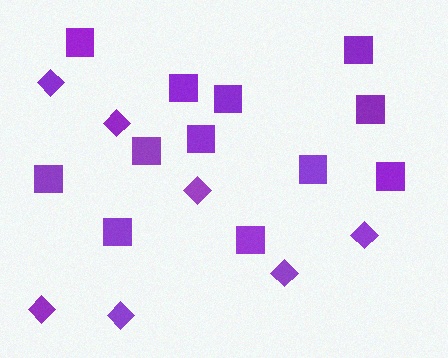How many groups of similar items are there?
There are 2 groups: one group of diamonds (7) and one group of squares (12).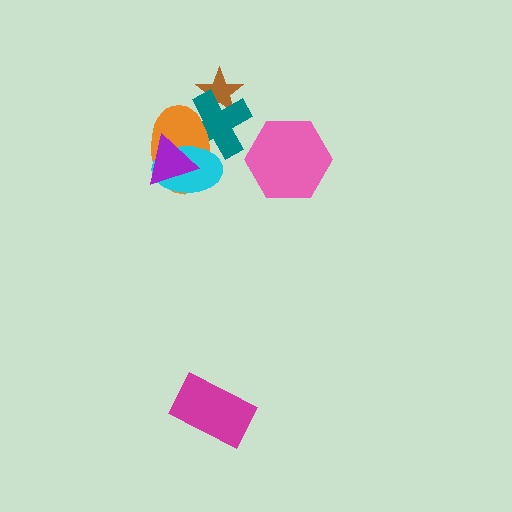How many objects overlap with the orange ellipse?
3 objects overlap with the orange ellipse.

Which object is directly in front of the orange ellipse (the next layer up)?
The cyan ellipse is directly in front of the orange ellipse.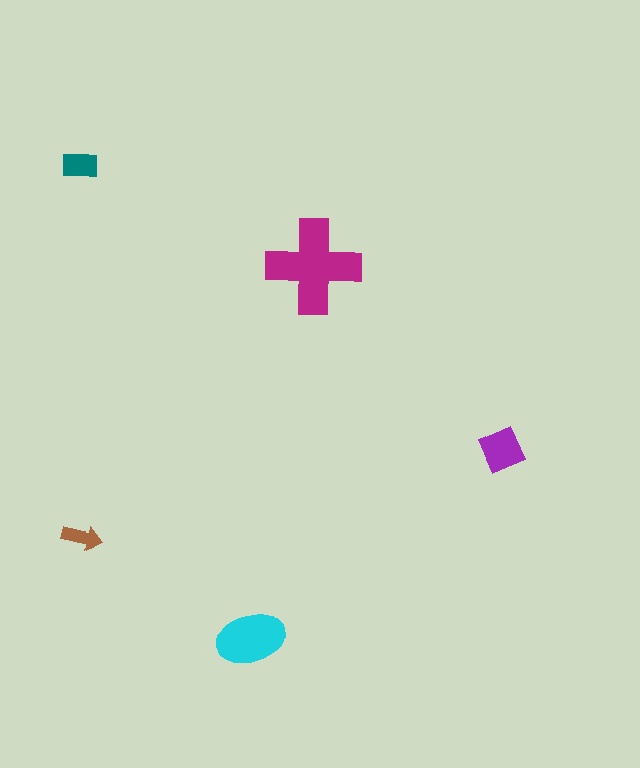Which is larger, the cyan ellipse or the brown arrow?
The cyan ellipse.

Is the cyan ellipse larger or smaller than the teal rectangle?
Larger.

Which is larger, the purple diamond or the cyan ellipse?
The cyan ellipse.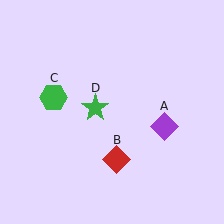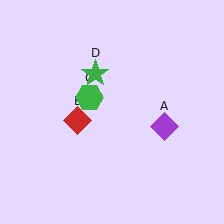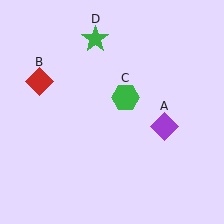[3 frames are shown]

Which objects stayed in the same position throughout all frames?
Purple diamond (object A) remained stationary.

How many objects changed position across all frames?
3 objects changed position: red diamond (object B), green hexagon (object C), green star (object D).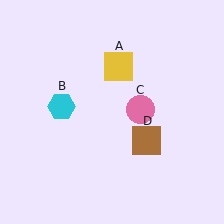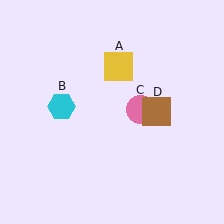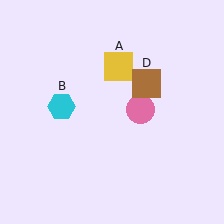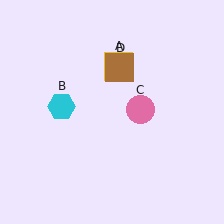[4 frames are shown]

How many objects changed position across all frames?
1 object changed position: brown square (object D).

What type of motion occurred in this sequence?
The brown square (object D) rotated counterclockwise around the center of the scene.